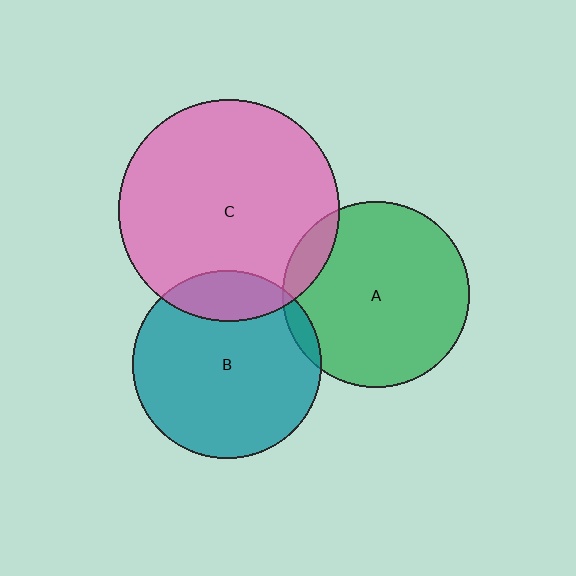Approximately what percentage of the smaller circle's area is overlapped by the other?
Approximately 15%.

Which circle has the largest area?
Circle C (pink).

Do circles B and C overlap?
Yes.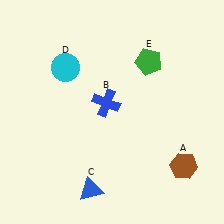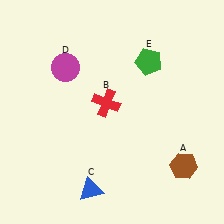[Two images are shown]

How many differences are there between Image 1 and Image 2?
There are 2 differences between the two images.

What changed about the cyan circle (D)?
In Image 1, D is cyan. In Image 2, it changed to magenta.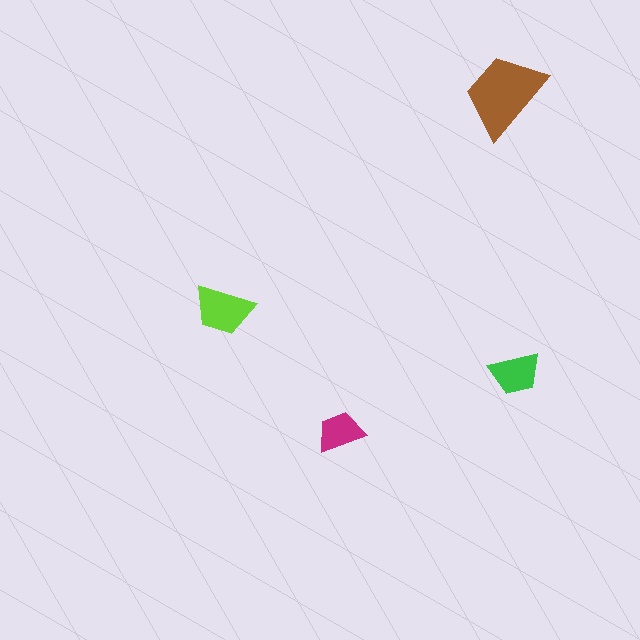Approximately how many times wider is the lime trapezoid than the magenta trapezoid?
About 1.5 times wider.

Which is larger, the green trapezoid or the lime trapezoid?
The lime one.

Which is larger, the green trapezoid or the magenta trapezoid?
The green one.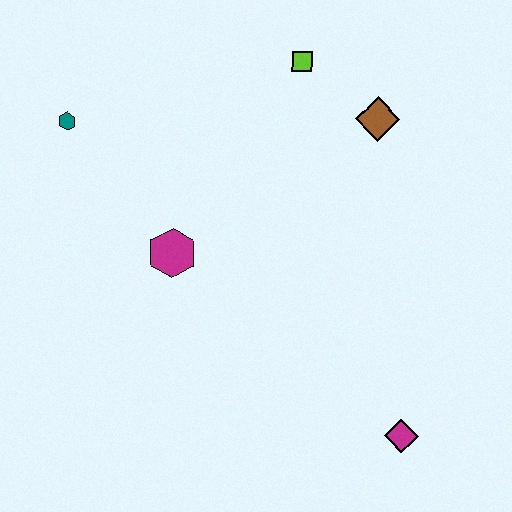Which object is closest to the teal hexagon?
The magenta hexagon is closest to the teal hexagon.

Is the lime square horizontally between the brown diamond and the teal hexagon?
Yes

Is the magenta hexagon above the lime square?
No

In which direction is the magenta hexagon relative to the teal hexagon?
The magenta hexagon is below the teal hexagon.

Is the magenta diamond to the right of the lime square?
Yes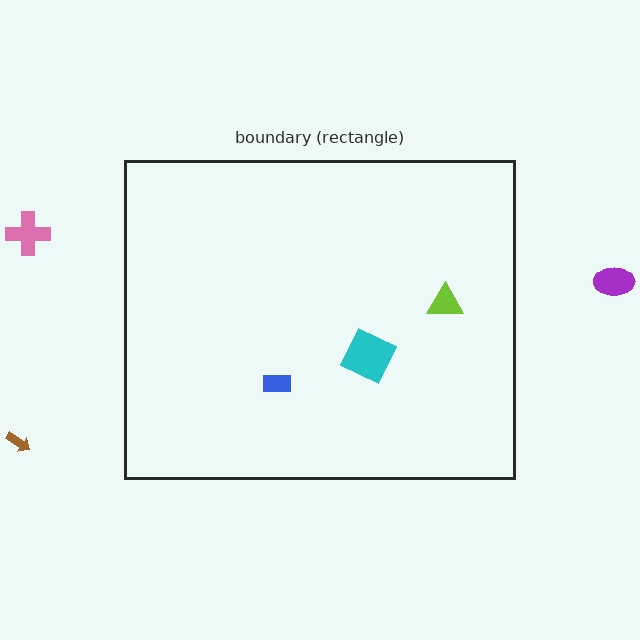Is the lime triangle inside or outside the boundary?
Inside.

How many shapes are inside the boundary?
3 inside, 3 outside.